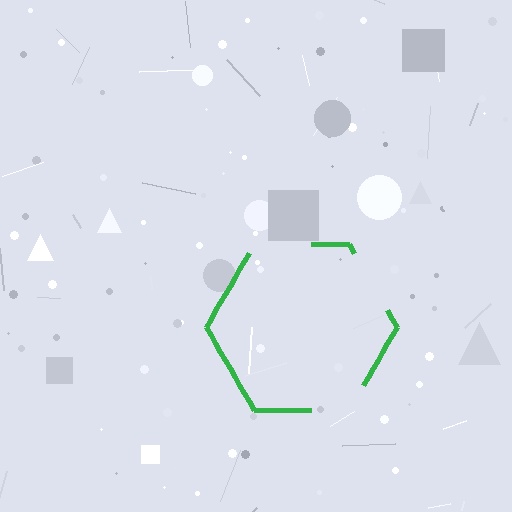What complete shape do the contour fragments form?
The contour fragments form a hexagon.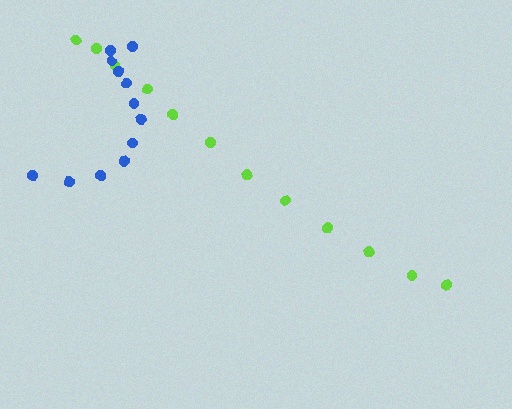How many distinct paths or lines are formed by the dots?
There are 2 distinct paths.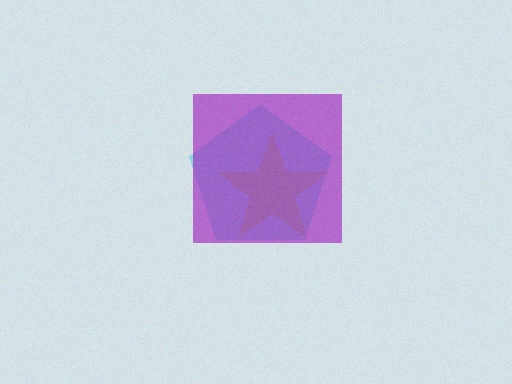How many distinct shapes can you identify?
There are 3 distinct shapes: a yellow star, a cyan pentagon, a purple square.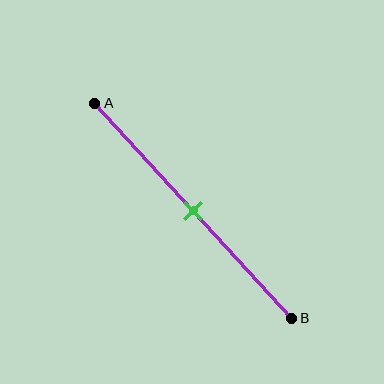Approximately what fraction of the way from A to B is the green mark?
The green mark is approximately 50% of the way from A to B.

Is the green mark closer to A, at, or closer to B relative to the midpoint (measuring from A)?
The green mark is approximately at the midpoint of segment AB.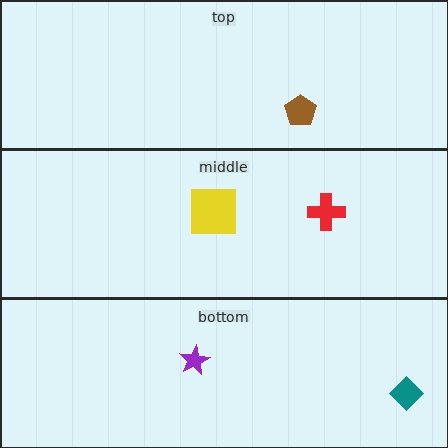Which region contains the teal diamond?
The bottom region.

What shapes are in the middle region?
The red cross, the yellow square.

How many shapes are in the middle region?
2.